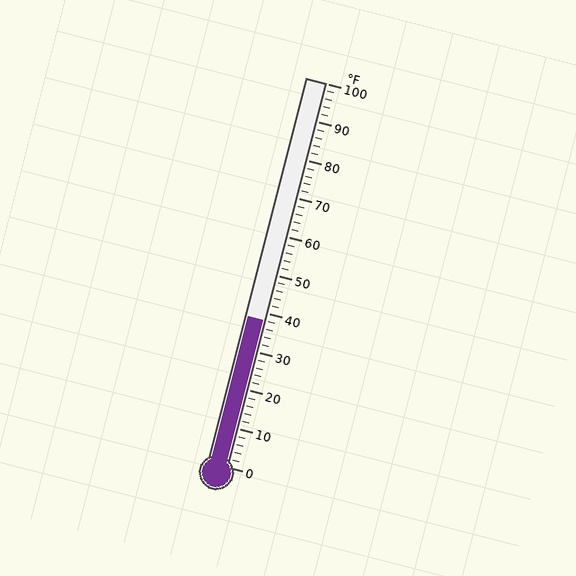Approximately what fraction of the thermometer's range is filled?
The thermometer is filled to approximately 40% of its range.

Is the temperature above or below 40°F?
The temperature is below 40°F.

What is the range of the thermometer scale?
The thermometer scale ranges from 0°F to 100°F.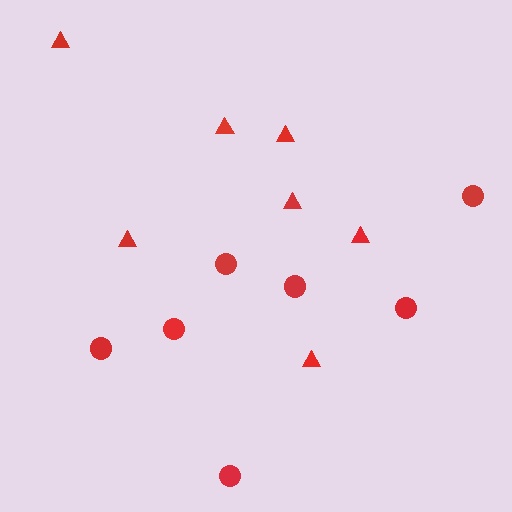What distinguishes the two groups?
There are 2 groups: one group of triangles (7) and one group of circles (7).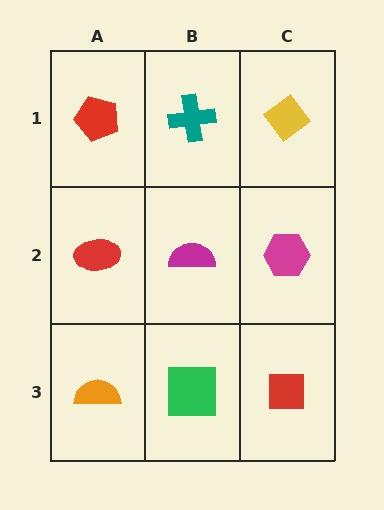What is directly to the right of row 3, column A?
A green square.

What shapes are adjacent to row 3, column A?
A red ellipse (row 2, column A), a green square (row 3, column B).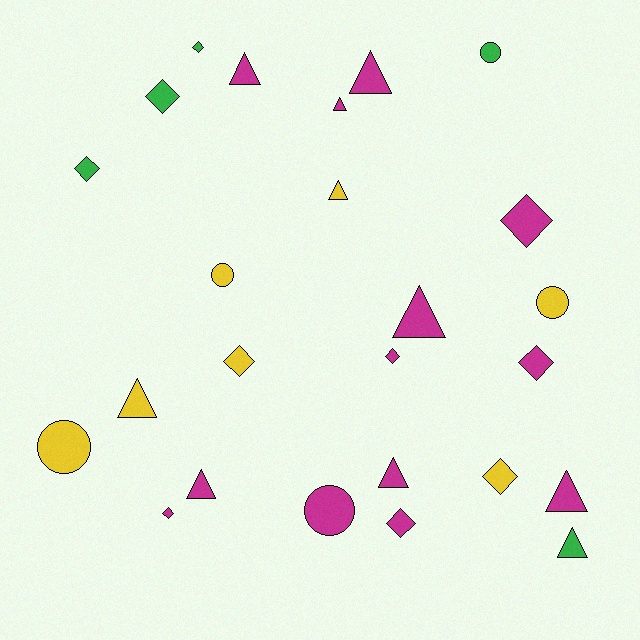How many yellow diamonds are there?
There are 2 yellow diamonds.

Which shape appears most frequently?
Diamond, with 10 objects.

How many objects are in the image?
There are 25 objects.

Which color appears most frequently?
Magenta, with 13 objects.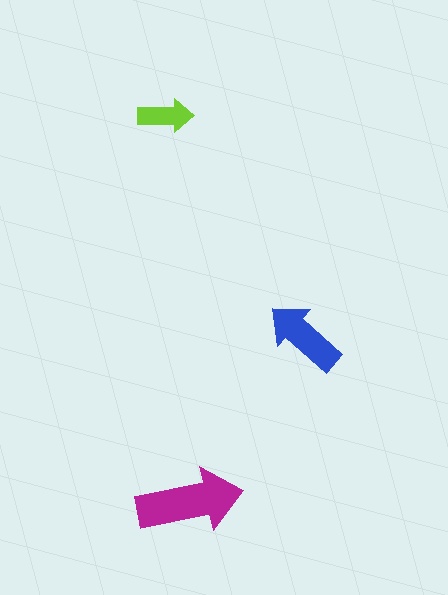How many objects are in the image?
There are 3 objects in the image.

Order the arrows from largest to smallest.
the magenta one, the blue one, the lime one.